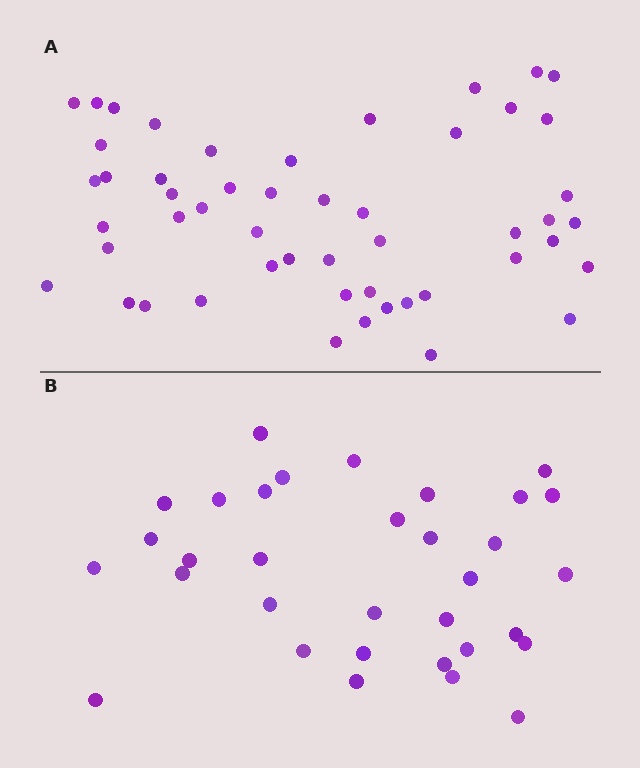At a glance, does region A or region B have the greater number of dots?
Region A (the top region) has more dots.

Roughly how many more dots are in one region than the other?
Region A has approximately 20 more dots than region B.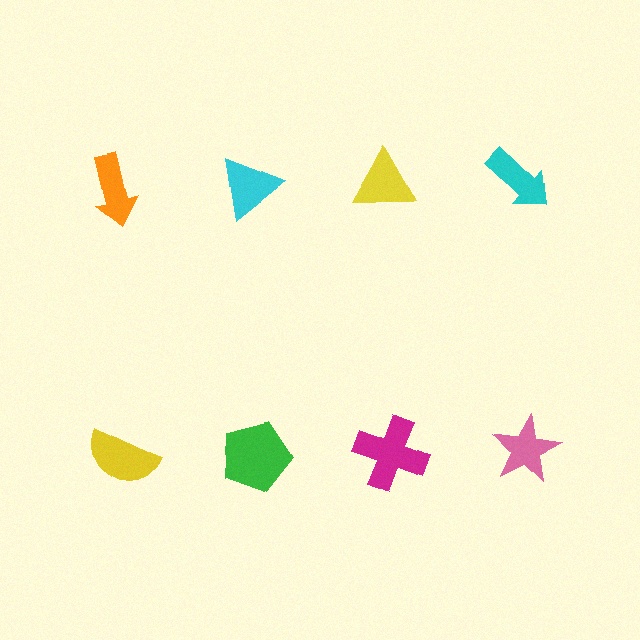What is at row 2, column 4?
A pink star.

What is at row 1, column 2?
A cyan triangle.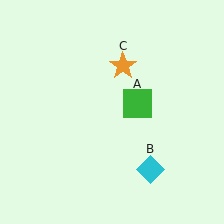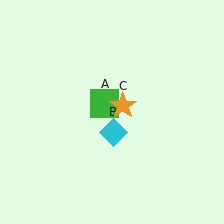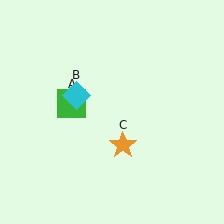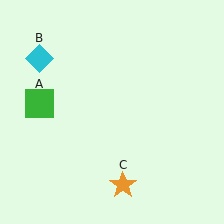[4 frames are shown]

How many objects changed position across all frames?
3 objects changed position: green square (object A), cyan diamond (object B), orange star (object C).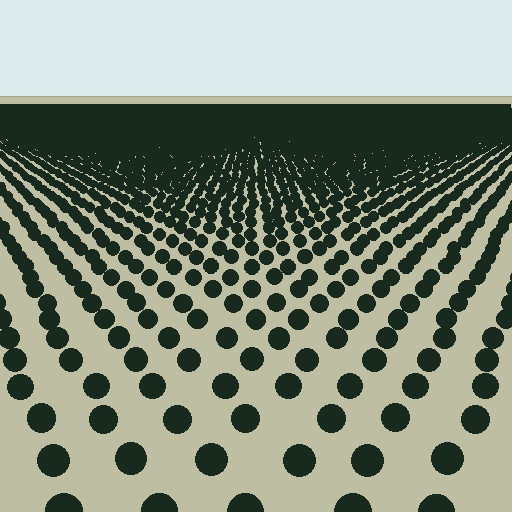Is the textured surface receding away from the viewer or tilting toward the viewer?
The surface is receding away from the viewer. Texture elements get smaller and denser toward the top.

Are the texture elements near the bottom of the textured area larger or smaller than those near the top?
Larger. Near the bottom, elements are closer to the viewer and appear at a bigger on-screen size.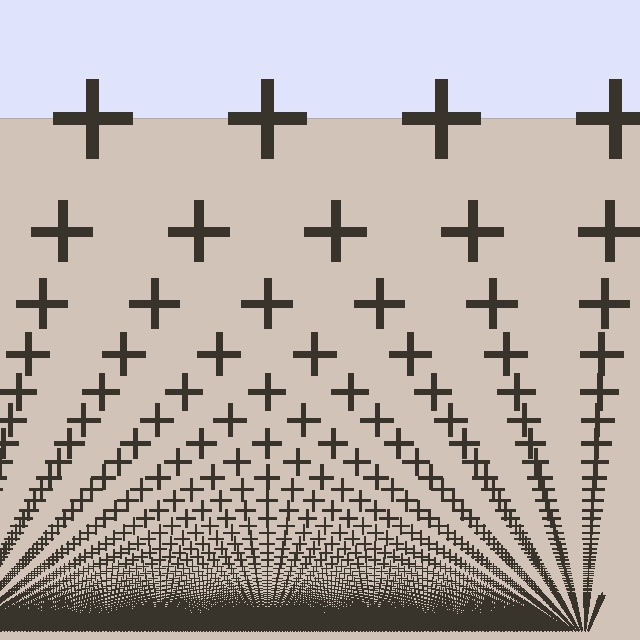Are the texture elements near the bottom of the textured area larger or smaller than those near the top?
Smaller. The gradient is inverted — elements near the bottom are smaller and denser.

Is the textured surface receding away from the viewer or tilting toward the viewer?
The surface appears to tilt toward the viewer. Texture elements get larger and sparser toward the top.